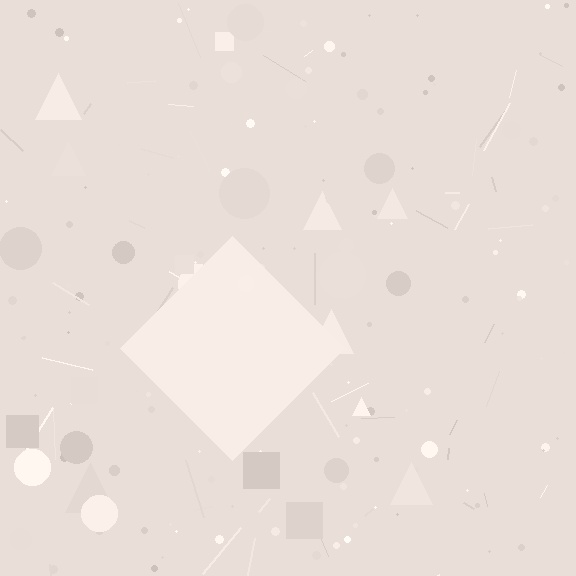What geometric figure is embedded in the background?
A diamond is embedded in the background.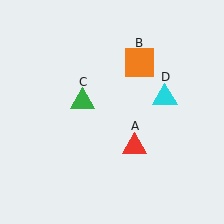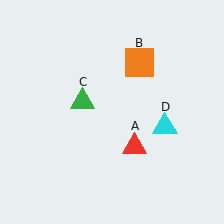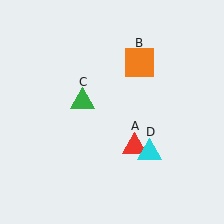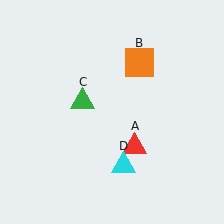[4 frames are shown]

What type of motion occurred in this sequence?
The cyan triangle (object D) rotated clockwise around the center of the scene.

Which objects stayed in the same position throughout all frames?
Red triangle (object A) and orange square (object B) and green triangle (object C) remained stationary.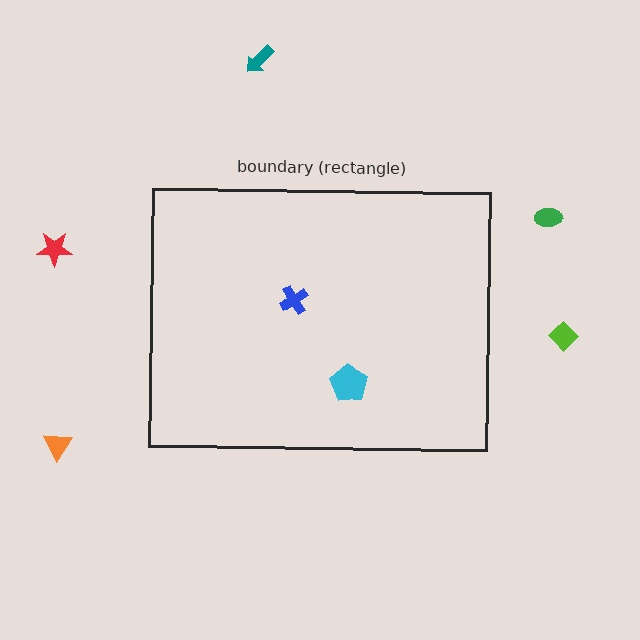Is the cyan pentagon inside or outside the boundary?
Inside.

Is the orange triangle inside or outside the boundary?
Outside.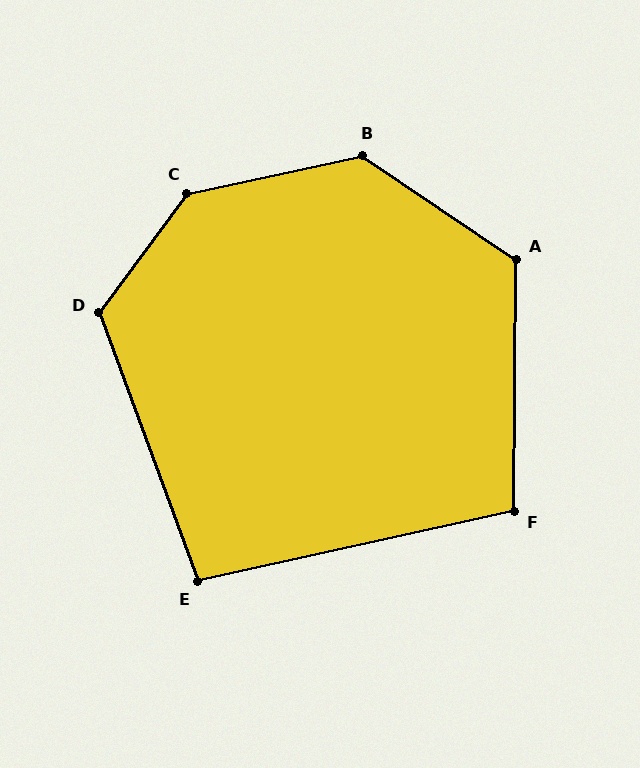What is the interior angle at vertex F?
Approximately 103 degrees (obtuse).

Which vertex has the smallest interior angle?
E, at approximately 98 degrees.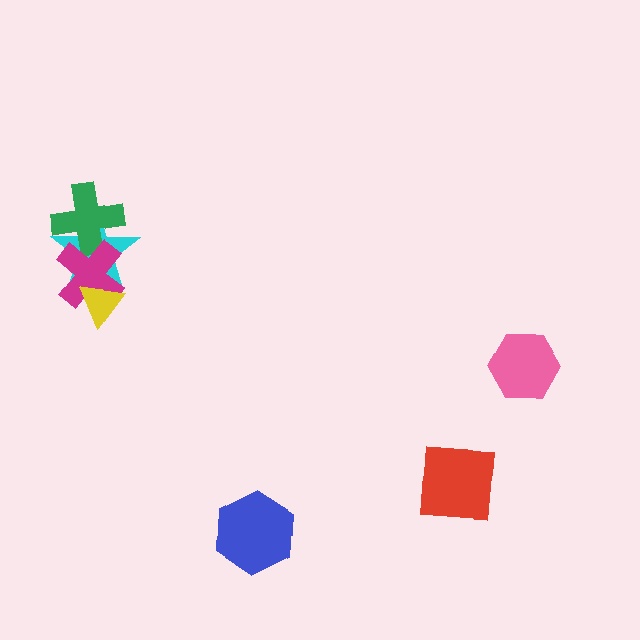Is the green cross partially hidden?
Yes, it is partially covered by another shape.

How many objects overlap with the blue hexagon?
0 objects overlap with the blue hexagon.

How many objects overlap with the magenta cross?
3 objects overlap with the magenta cross.